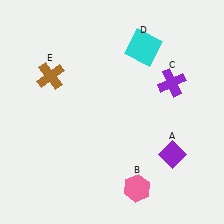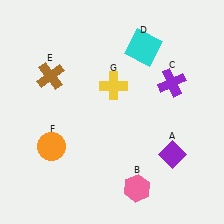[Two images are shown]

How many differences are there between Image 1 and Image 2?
There are 2 differences between the two images.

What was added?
An orange circle (F), a yellow cross (G) were added in Image 2.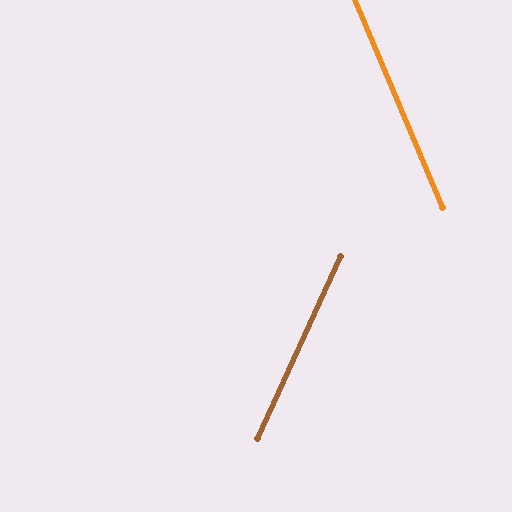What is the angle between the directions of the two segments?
Approximately 47 degrees.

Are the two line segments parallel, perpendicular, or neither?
Neither parallel nor perpendicular — they differ by about 47°.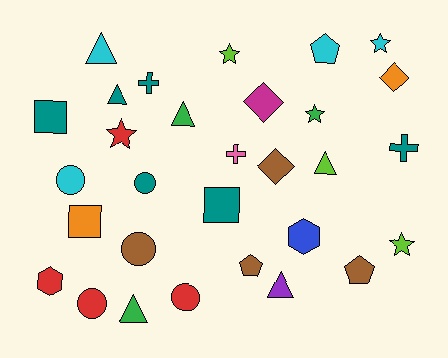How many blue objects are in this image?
There is 1 blue object.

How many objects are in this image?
There are 30 objects.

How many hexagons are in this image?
There are 2 hexagons.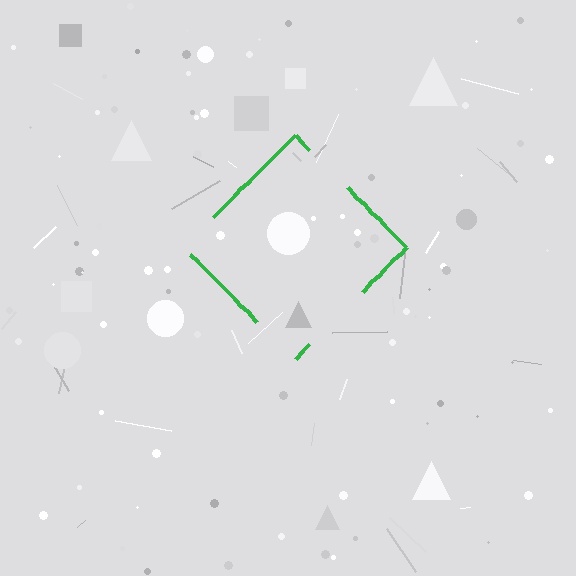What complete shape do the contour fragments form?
The contour fragments form a diamond.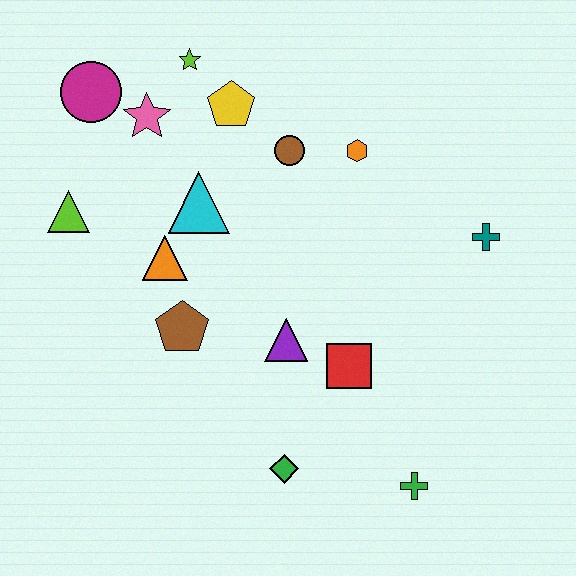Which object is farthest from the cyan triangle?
The green cross is farthest from the cyan triangle.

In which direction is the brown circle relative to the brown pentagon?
The brown circle is above the brown pentagon.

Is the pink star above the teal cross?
Yes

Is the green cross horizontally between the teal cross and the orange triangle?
Yes